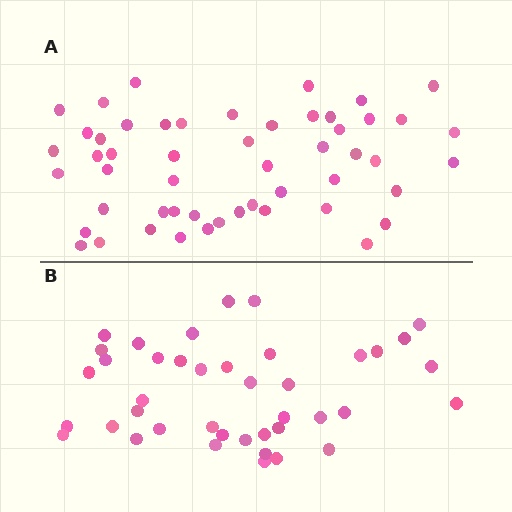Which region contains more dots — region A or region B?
Region A (the top region) has more dots.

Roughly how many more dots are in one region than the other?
Region A has roughly 12 or so more dots than region B.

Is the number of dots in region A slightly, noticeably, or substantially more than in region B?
Region A has noticeably more, but not dramatically so. The ratio is roughly 1.3 to 1.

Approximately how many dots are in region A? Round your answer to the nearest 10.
About 50 dots. (The exact count is 52, which rounds to 50.)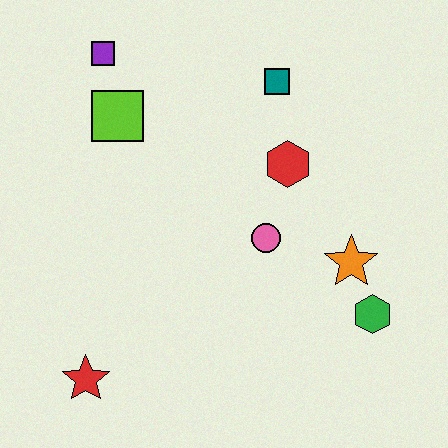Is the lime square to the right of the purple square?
Yes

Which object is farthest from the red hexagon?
The red star is farthest from the red hexagon.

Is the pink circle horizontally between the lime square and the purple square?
No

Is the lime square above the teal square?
No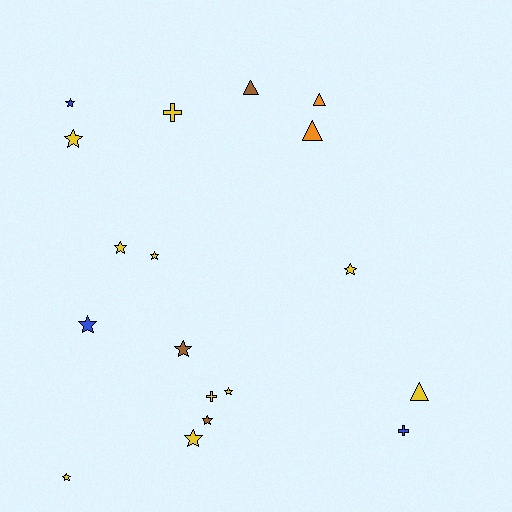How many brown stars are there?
There are 2 brown stars.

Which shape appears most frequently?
Star, with 11 objects.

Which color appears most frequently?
Yellow, with 10 objects.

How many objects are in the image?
There are 18 objects.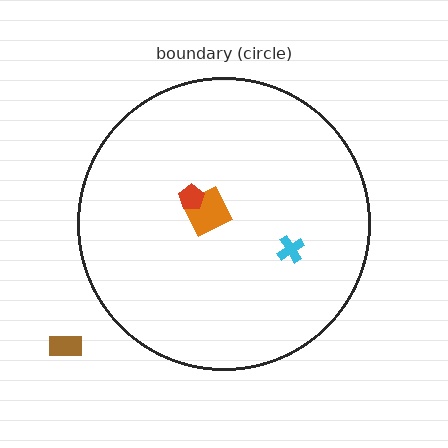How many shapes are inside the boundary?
3 inside, 1 outside.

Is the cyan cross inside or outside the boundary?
Inside.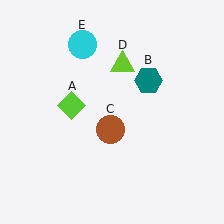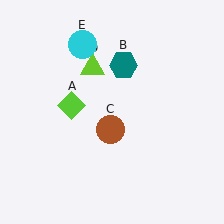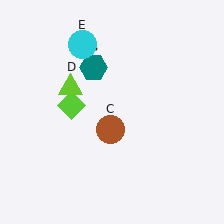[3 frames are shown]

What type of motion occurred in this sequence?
The teal hexagon (object B), lime triangle (object D) rotated counterclockwise around the center of the scene.